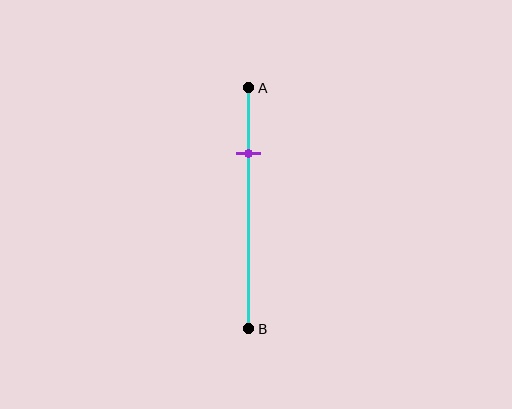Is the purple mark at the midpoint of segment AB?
No, the mark is at about 25% from A, not at the 50% midpoint.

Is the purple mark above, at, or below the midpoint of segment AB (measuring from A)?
The purple mark is above the midpoint of segment AB.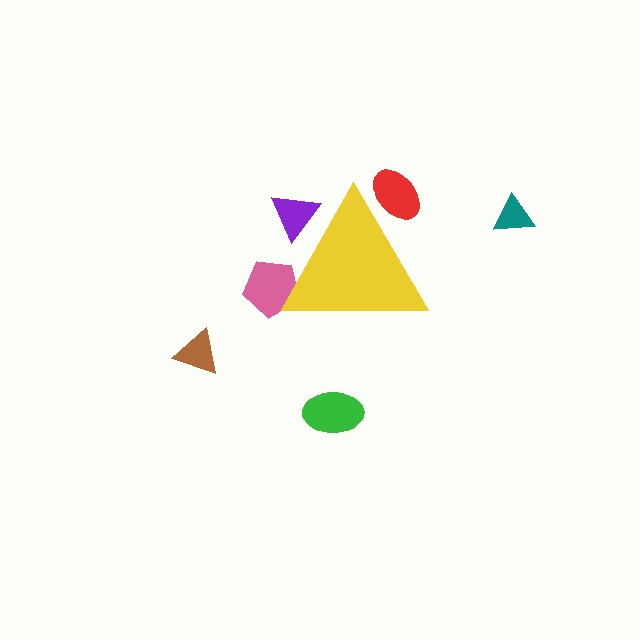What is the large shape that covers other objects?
A yellow triangle.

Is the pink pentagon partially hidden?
Yes, the pink pentagon is partially hidden behind the yellow triangle.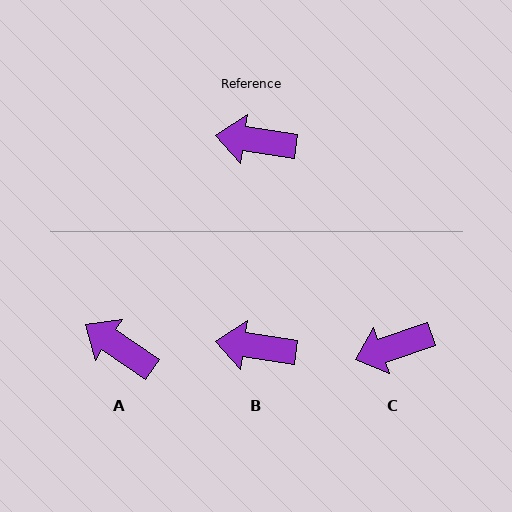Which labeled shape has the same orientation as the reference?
B.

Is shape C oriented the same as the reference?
No, it is off by about 27 degrees.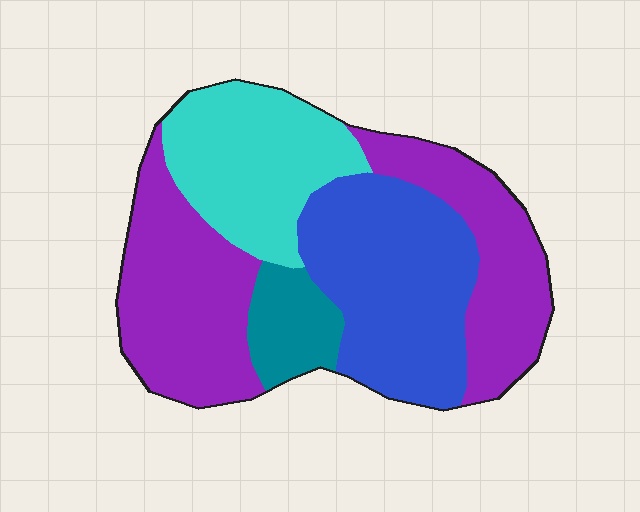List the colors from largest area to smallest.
From largest to smallest: purple, blue, cyan, teal.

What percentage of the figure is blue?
Blue takes up about one quarter (1/4) of the figure.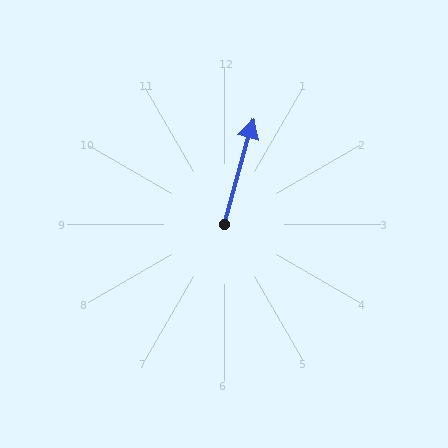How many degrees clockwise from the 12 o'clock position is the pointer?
Approximately 16 degrees.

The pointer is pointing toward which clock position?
Roughly 1 o'clock.